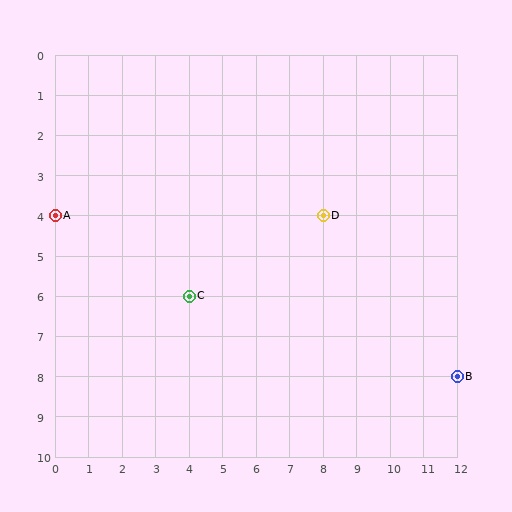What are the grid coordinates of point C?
Point C is at grid coordinates (4, 6).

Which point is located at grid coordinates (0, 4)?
Point A is at (0, 4).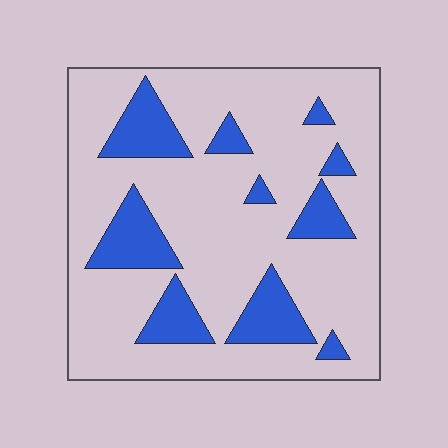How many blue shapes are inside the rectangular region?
10.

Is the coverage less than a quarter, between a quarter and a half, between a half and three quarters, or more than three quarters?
Less than a quarter.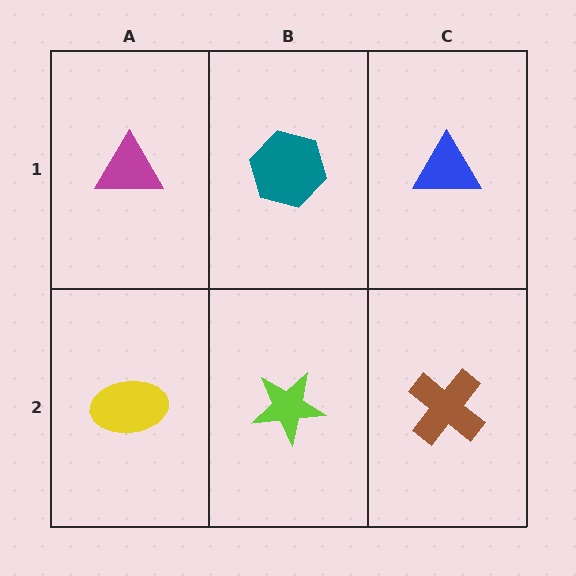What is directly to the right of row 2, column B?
A brown cross.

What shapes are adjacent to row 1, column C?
A brown cross (row 2, column C), a teal hexagon (row 1, column B).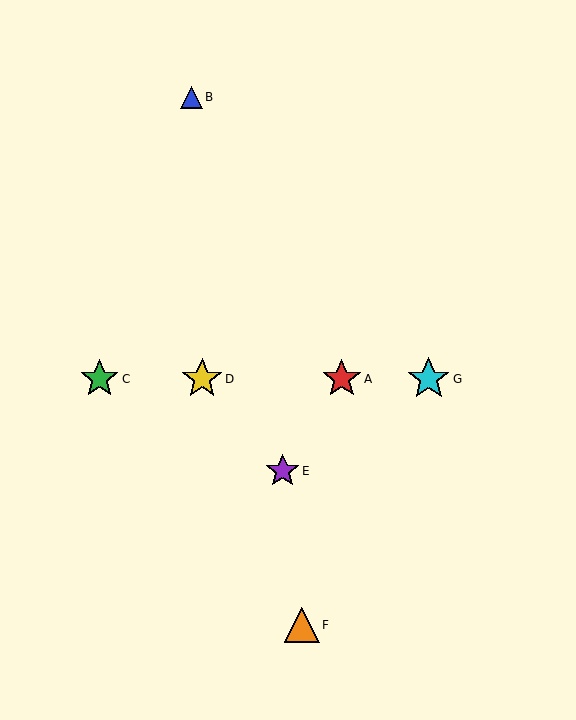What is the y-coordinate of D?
Object D is at y≈379.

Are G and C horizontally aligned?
Yes, both are at y≈379.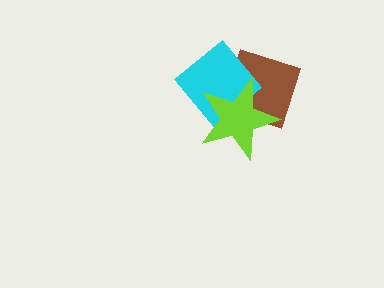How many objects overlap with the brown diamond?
2 objects overlap with the brown diamond.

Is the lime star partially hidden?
No, no other shape covers it.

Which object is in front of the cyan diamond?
The lime star is in front of the cyan diamond.